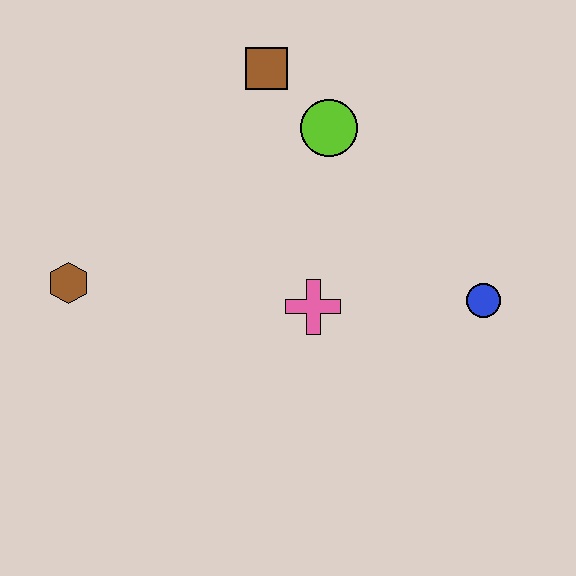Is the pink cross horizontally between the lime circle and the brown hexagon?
Yes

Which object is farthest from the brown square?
The blue circle is farthest from the brown square.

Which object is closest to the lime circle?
The brown square is closest to the lime circle.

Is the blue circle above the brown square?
No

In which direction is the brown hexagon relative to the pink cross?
The brown hexagon is to the left of the pink cross.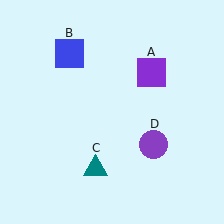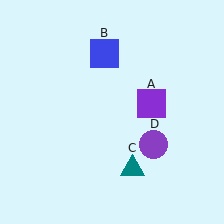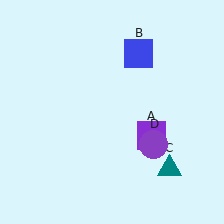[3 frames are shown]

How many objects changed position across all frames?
3 objects changed position: purple square (object A), blue square (object B), teal triangle (object C).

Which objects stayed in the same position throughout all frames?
Purple circle (object D) remained stationary.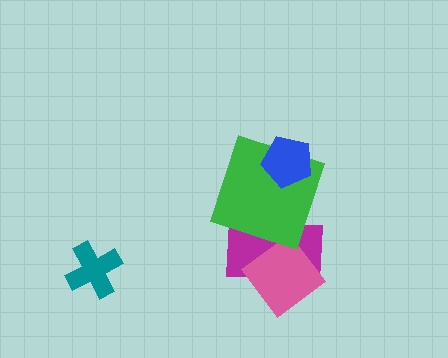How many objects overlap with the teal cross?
0 objects overlap with the teal cross.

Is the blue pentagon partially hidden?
No, no other shape covers it.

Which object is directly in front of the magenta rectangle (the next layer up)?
The pink diamond is directly in front of the magenta rectangle.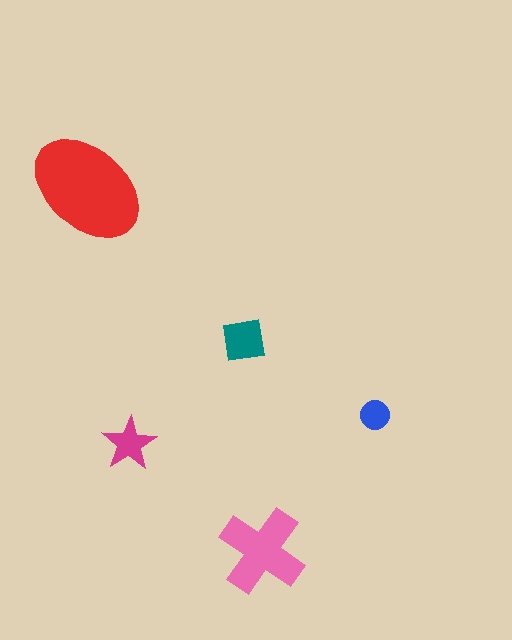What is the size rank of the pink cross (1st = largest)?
2nd.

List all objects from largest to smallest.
The red ellipse, the pink cross, the teal square, the magenta star, the blue circle.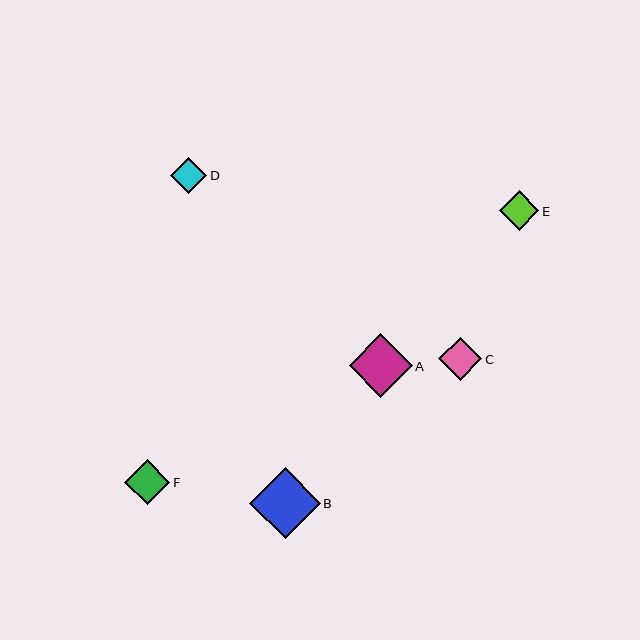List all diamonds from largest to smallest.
From largest to smallest: B, A, F, C, E, D.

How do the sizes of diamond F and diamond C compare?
Diamond F and diamond C are approximately the same size.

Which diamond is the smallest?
Diamond D is the smallest with a size of approximately 36 pixels.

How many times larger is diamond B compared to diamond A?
Diamond B is approximately 1.1 times the size of diamond A.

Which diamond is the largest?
Diamond B is the largest with a size of approximately 71 pixels.